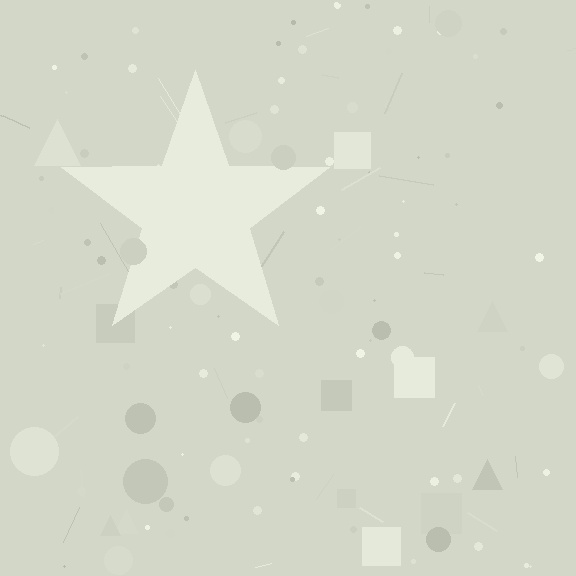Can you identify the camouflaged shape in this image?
The camouflaged shape is a star.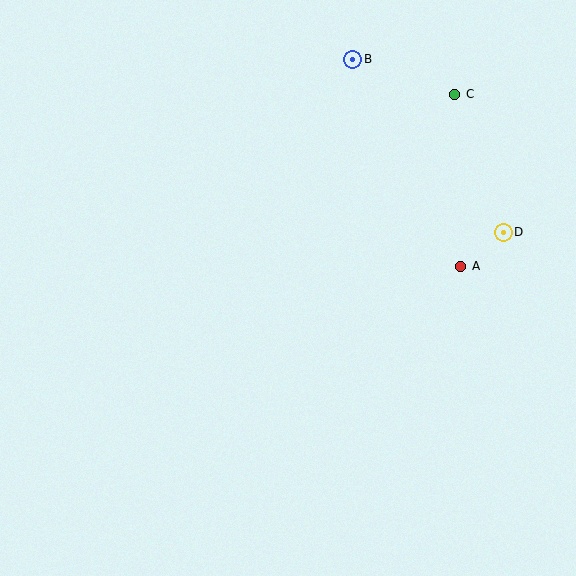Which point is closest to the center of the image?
Point A at (461, 266) is closest to the center.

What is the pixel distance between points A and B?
The distance between A and B is 233 pixels.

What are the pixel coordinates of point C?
Point C is at (455, 94).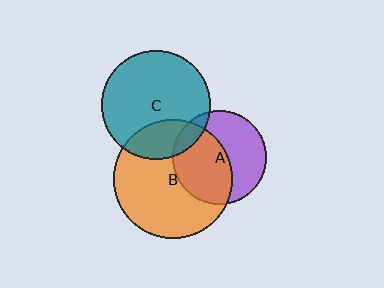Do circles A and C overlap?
Yes.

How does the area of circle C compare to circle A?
Approximately 1.4 times.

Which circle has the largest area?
Circle B (orange).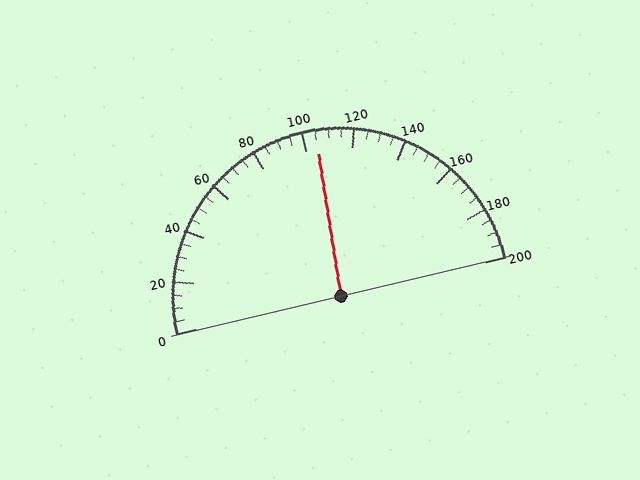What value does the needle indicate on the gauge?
The needle indicates approximately 105.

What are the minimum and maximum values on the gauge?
The gauge ranges from 0 to 200.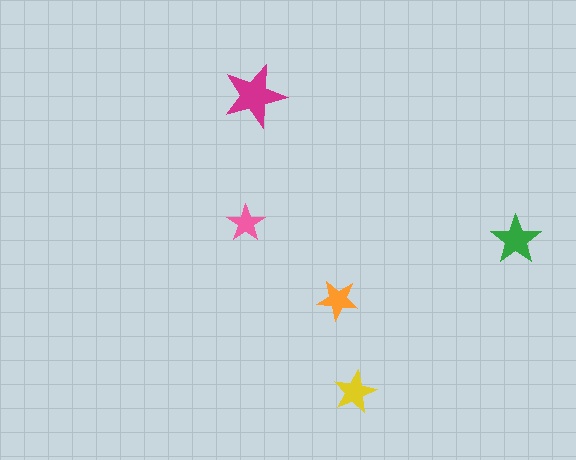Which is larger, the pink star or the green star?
The green one.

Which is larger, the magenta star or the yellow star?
The magenta one.